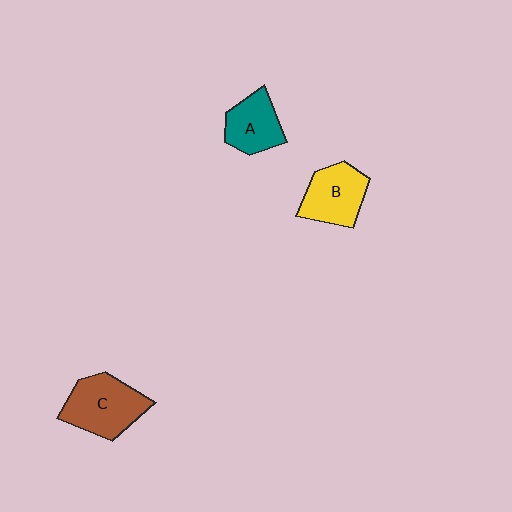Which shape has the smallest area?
Shape A (teal).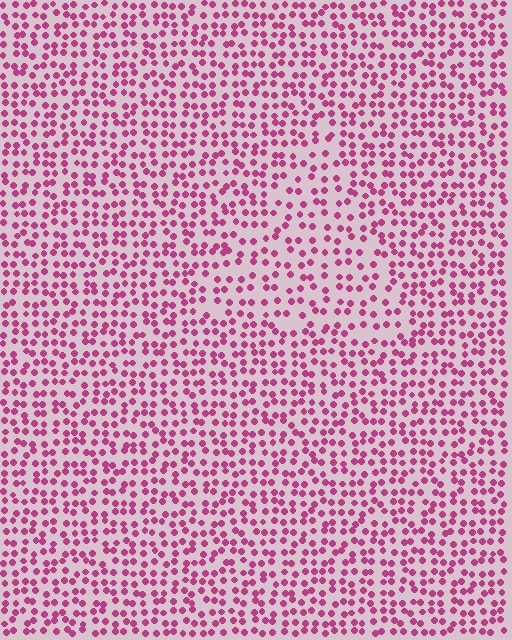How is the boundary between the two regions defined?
The boundary is defined by a change in element density (approximately 1.5x ratio). All elements are the same color, size, and shape.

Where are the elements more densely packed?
The elements are more densely packed outside the triangle boundary.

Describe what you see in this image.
The image contains small magenta elements arranged at two different densities. A triangle-shaped region is visible where the elements are less densely packed than the surrounding area.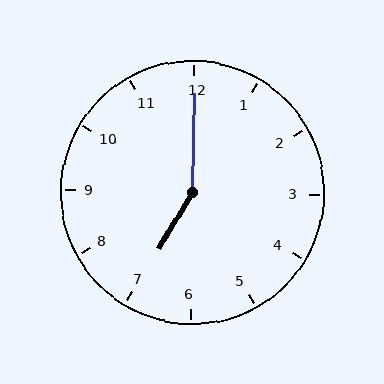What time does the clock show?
7:00.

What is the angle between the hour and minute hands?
Approximately 150 degrees.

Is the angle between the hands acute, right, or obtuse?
It is obtuse.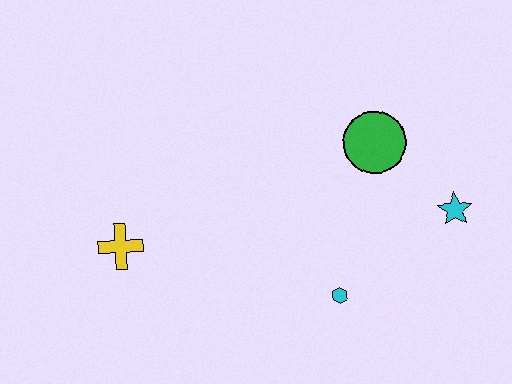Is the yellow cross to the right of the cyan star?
No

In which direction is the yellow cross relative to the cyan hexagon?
The yellow cross is to the left of the cyan hexagon.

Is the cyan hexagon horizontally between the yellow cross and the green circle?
Yes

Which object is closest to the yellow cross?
The cyan hexagon is closest to the yellow cross.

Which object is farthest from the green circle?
The yellow cross is farthest from the green circle.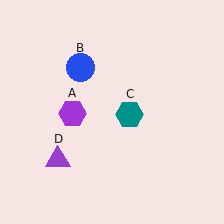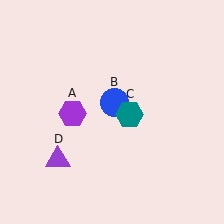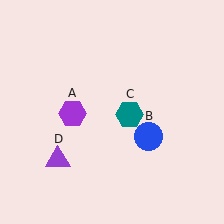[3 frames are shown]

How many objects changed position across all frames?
1 object changed position: blue circle (object B).